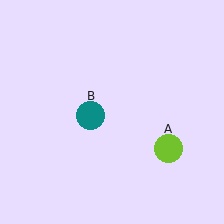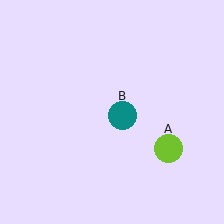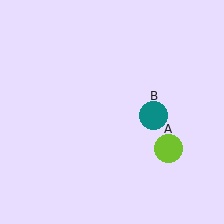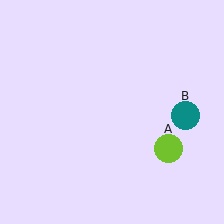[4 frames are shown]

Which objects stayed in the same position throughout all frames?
Lime circle (object A) remained stationary.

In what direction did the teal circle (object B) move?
The teal circle (object B) moved right.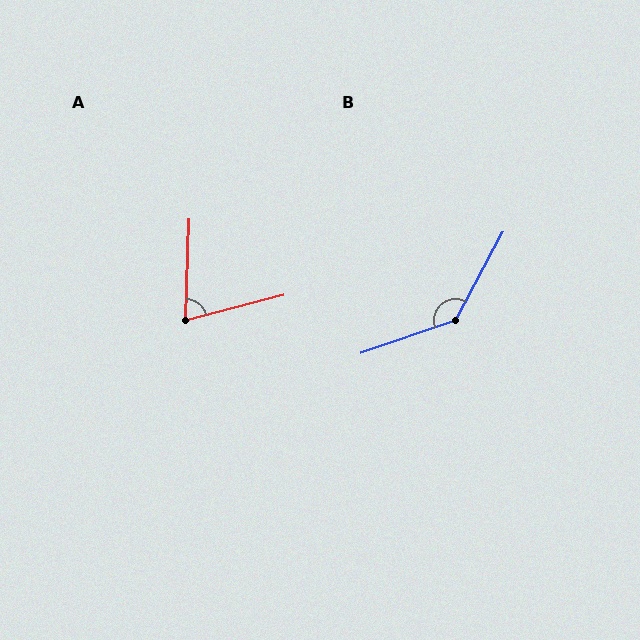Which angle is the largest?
B, at approximately 137 degrees.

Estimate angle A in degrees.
Approximately 73 degrees.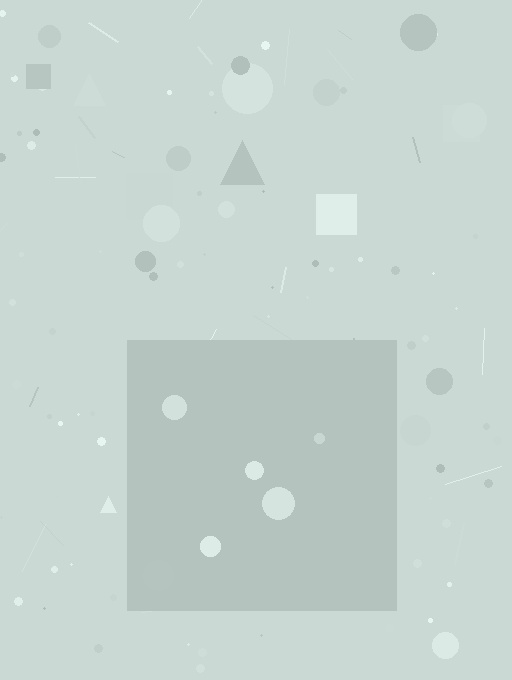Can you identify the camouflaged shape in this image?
The camouflaged shape is a square.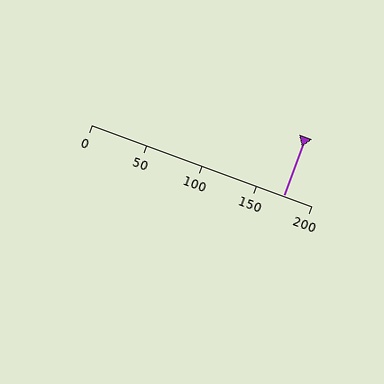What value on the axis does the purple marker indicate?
The marker indicates approximately 175.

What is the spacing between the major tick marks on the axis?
The major ticks are spaced 50 apart.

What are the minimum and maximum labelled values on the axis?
The axis runs from 0 to 200.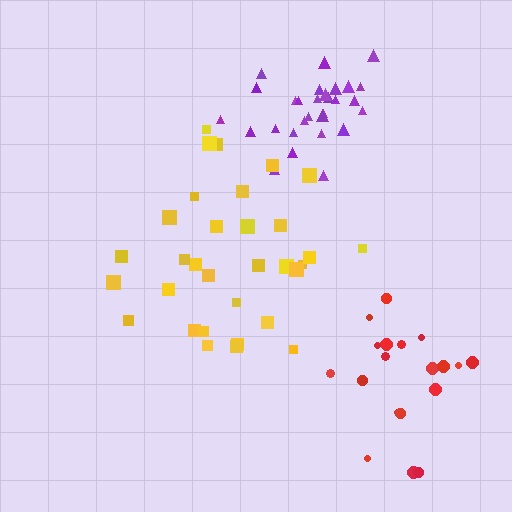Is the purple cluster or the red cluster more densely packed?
Purple.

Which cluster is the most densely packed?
Purple.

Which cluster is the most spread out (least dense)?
Yellow.